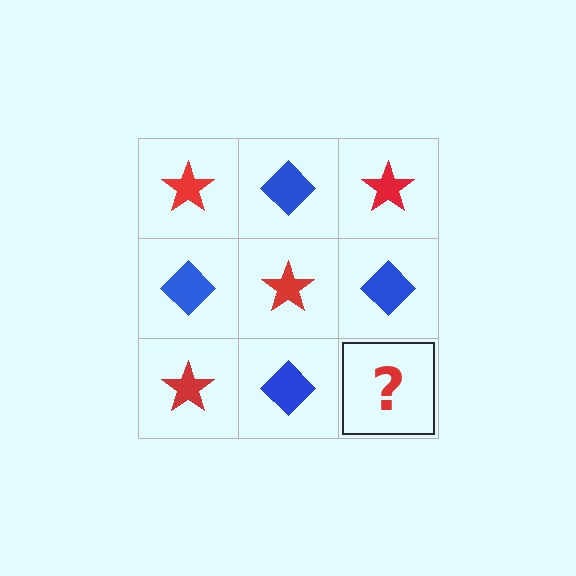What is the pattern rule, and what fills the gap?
The rule is that it alternates red star and blue diamond in a checkerboard pattern. The gap should be filled with a red star.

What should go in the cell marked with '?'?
The missing cell should contain a red star.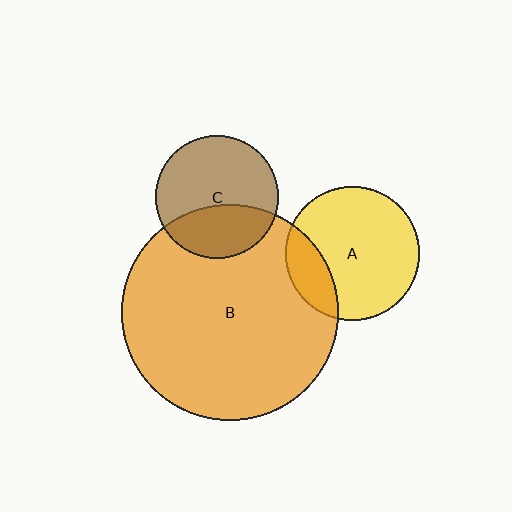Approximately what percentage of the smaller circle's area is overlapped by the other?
Approximately 35%.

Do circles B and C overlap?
Yes.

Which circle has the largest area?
Circle B (orange).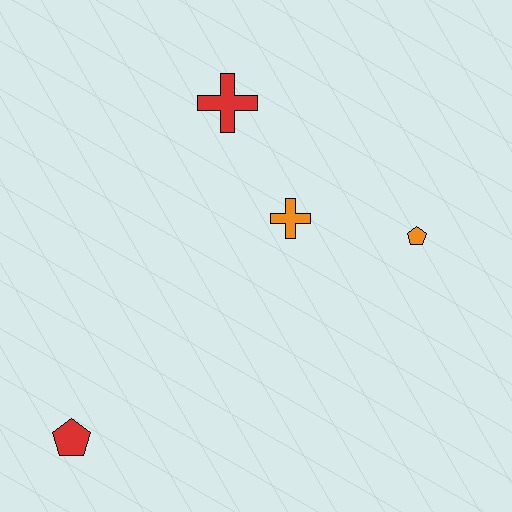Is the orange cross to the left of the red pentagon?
No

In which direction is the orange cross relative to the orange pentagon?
The orange cross is to the left of the orange pentagon.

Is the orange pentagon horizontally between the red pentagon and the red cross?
No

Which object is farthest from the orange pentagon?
The red pentagon is farthest from the orange pentagon.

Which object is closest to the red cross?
The orange cross is closest to the red cross.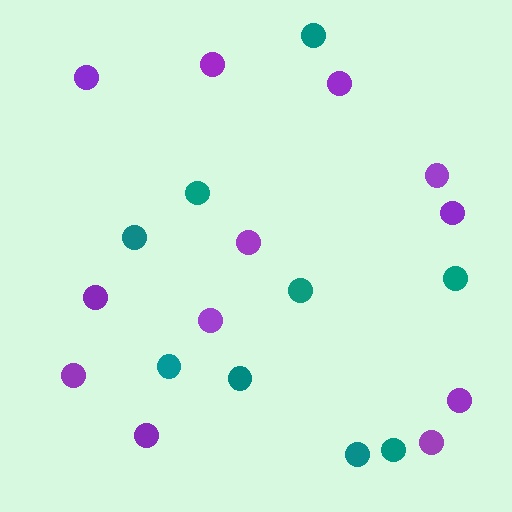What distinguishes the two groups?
There are 2 groups: one group of purple circles (12) and one group of teal circles (9).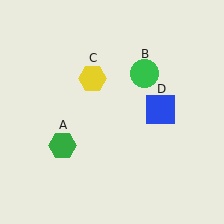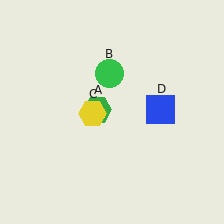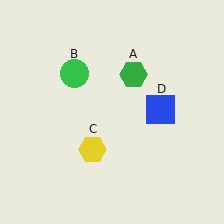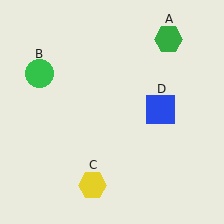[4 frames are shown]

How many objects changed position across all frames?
3 objects changed position: green hexagon (object A), green circle (object B), yellow hexagon (object C).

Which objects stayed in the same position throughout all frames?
Blue square (object D) remained stationary.